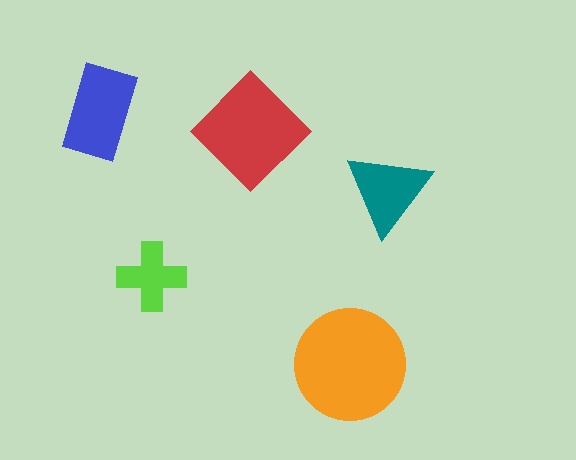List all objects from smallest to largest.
The lime cross, the teal triangle, the blue rectangle, the red diamond, the orange circle.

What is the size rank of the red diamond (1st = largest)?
2nd.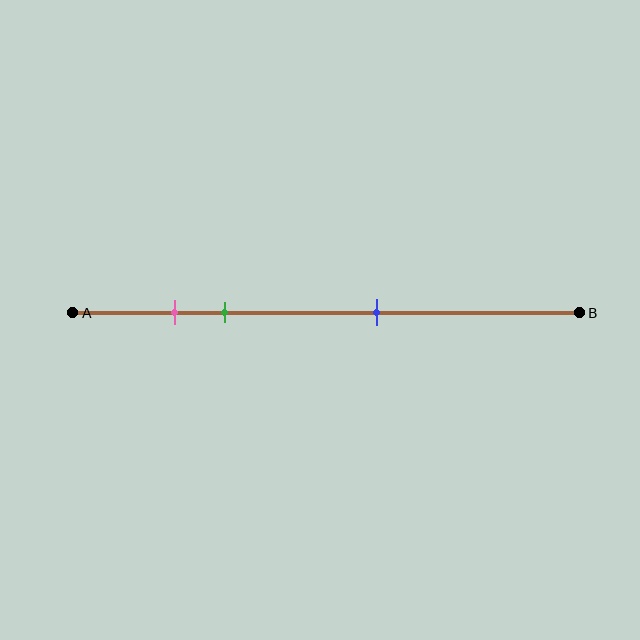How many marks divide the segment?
There are 3 marks dividing the segment.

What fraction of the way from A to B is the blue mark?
The blue mark is approximately 60% (0.6) of the way from A to B.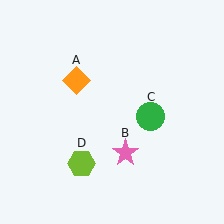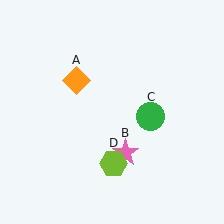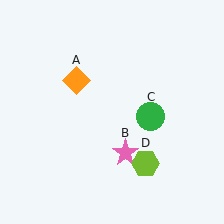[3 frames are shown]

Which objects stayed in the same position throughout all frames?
Orange diamond (object A) and pink star (object B) and green circle (object C) remained stationary.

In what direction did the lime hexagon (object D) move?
The lime hexagon (object D) moved right.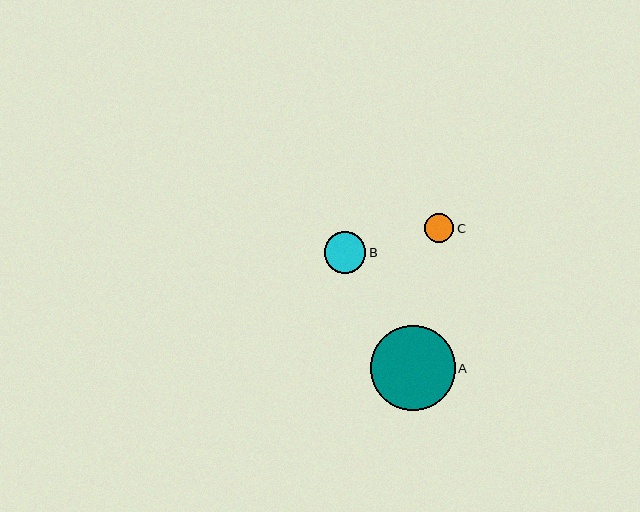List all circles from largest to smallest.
From largest to smallest: A, B, C.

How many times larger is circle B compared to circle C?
Circle B is approximately 1.4 times the size of circle C.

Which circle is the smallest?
Circle C is the smallest with a size of approximately 29 pixels.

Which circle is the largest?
Circle A is the largest with a size of approximately 85 pixels.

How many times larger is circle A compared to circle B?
Circle A is approximately 2.0 times the size of circle B.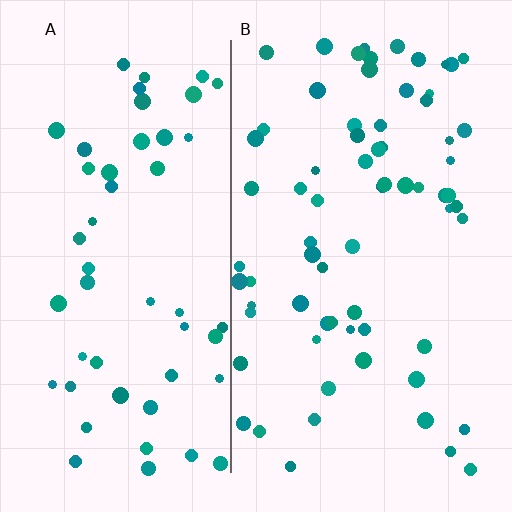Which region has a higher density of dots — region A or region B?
B (the right).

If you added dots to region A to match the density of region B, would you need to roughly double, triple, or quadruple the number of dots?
Approximately double.